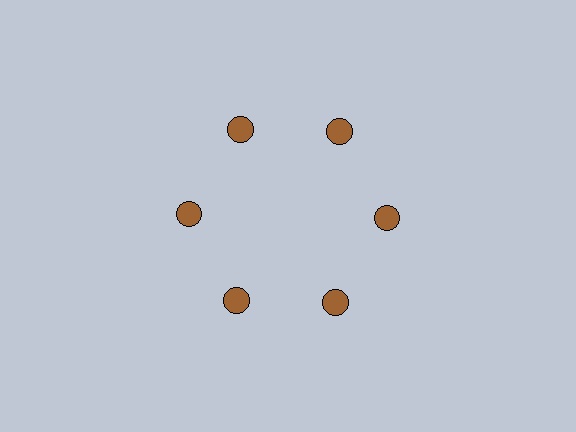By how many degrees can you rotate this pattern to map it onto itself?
The pattern maps onto itself every 60 degrees of rotation.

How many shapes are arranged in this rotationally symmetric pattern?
There are 6 shapes, arranged in 6 groups of 1.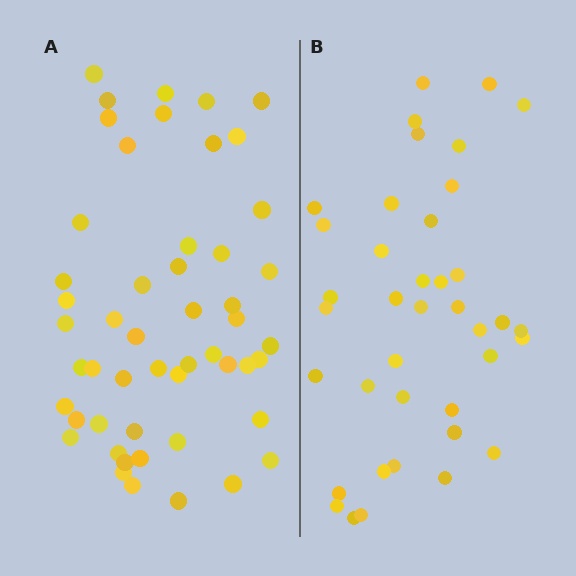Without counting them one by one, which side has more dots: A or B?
Region A (the left region) has more dots.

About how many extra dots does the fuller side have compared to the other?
Region A has roughly 12 or so more dots than region B.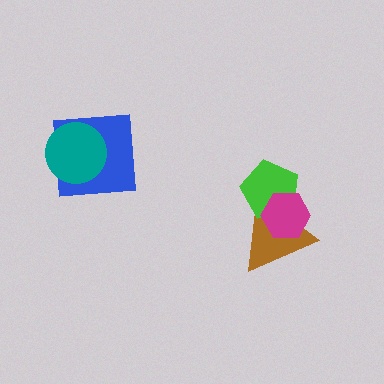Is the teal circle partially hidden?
No, no other shape covers it.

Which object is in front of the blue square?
The teal circle is in front of the blue square.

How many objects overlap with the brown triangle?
2 objects overlap with the brown triangle.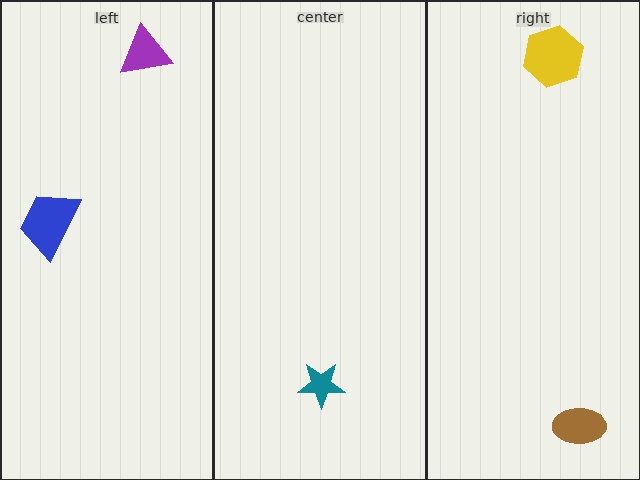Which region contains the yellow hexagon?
The right region.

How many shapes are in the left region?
2.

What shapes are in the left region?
The blue trapezoid, the purple triangle.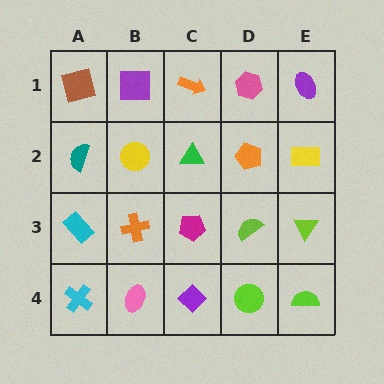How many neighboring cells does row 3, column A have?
3.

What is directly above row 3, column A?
A teal semicircle.